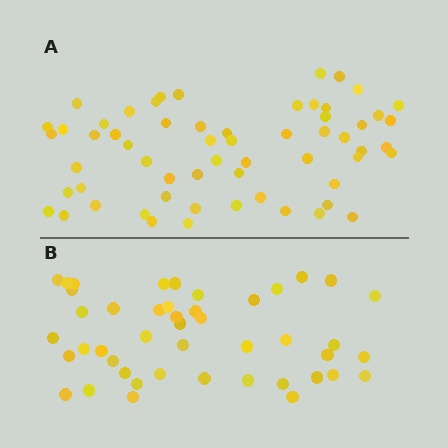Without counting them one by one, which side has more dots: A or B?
Region A (the top region) has more dots.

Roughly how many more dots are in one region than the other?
Region A has approximately 15 more dots than region B.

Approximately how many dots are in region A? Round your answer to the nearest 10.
About 60 dots.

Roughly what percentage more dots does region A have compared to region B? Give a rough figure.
About 35% more.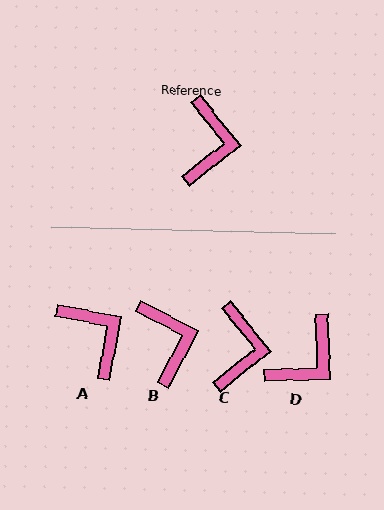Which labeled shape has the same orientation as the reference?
C.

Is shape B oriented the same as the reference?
No, it is off by about 24 degrees.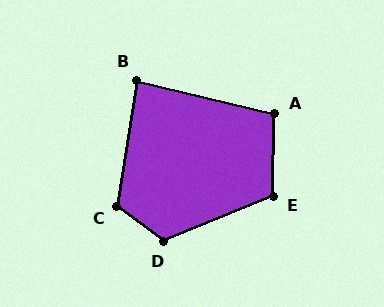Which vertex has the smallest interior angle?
B, at approximately 85 degrees.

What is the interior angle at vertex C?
Approximately 117 degrees (obtuse).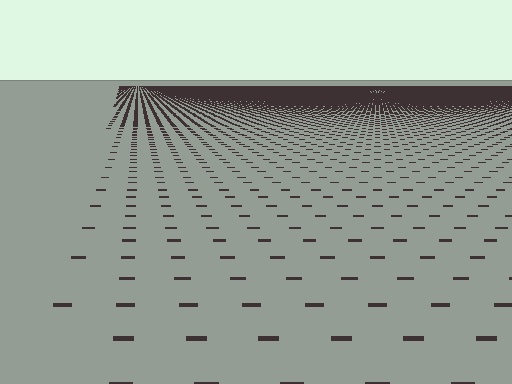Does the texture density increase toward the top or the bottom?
Density increases toward the top.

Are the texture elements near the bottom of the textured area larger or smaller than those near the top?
Larger. Near the bottom, elements are closer to the viewer and appear at a bigger on-screen size.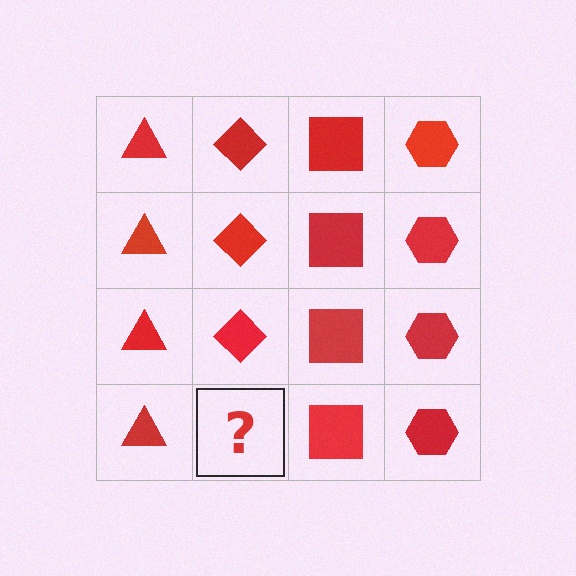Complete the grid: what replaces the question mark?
The question mark should be replaced with a red diamond.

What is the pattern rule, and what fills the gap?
The rule is that each column has a consistent shape. The gap should be filled with a red diamond.